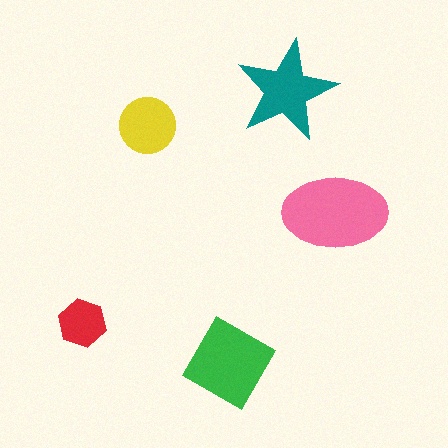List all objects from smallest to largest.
The red hexagon, the yellow circle, the teal star, the green diamond, the pink ellipse.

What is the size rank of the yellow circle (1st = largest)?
4th.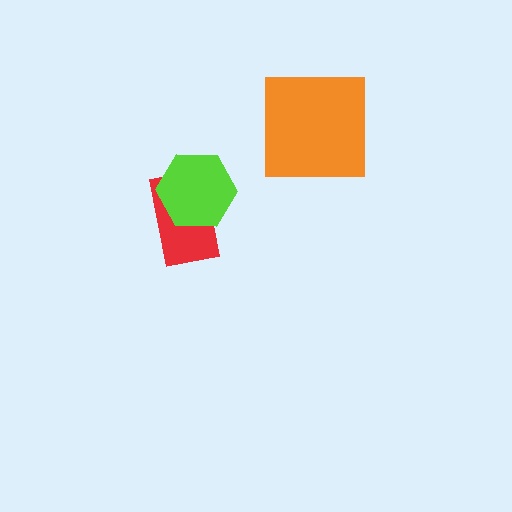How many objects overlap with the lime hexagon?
1 object overlaps with the lime hexagon.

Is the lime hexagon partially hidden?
No, no other shape covers it.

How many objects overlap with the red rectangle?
1 object overlaps with the red rectangle.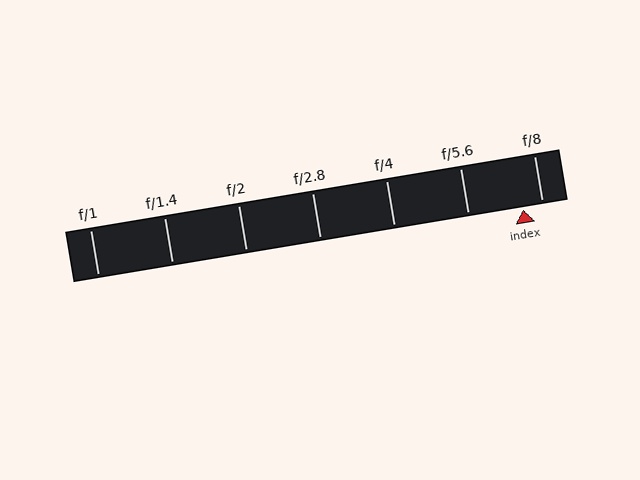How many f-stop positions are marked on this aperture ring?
There are 7 f-stop positions marked.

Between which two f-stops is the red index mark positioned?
The index mark is between f/5.6 and f/8.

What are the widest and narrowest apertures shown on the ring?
The widest aperture shown is f/1 and the narrowest is f/8.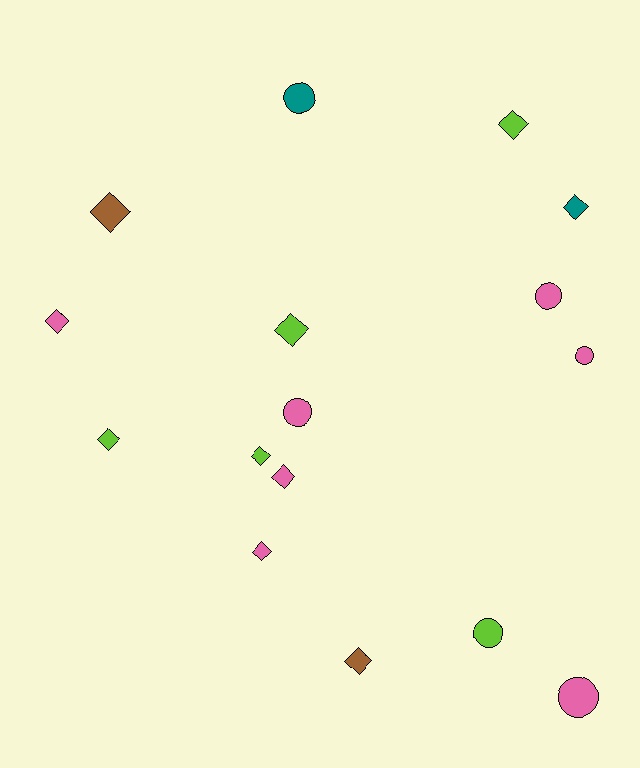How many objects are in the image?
There are 16 objects.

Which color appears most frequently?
Pink, with 7 objects.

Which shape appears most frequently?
Diamond, with 10 objects.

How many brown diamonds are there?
There are 2 brown diamonds.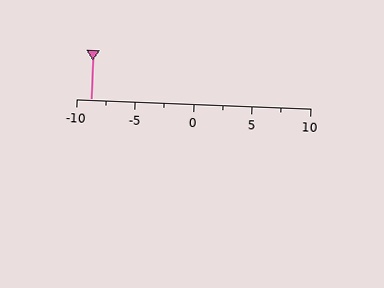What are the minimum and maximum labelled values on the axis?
The axis runs from -10 to 10.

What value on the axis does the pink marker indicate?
The marker indicates approximately -8.8.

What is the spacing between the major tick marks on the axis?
The major ticks are spaced 5 apart.